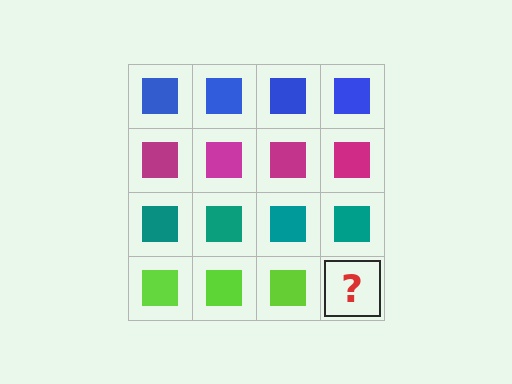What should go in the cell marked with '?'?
The missing cell should contain a lime square.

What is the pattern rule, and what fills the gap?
The rule is that each row has a consistent color. The gap should be filled with a lime square.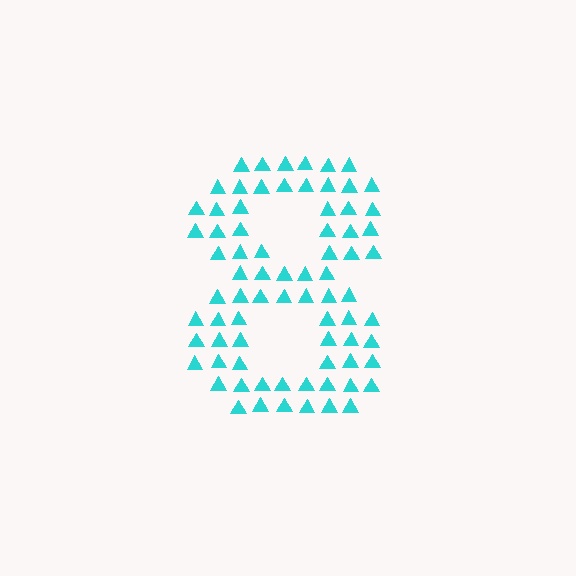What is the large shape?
The large shape is the digit 8.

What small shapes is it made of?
It is made of small triangles.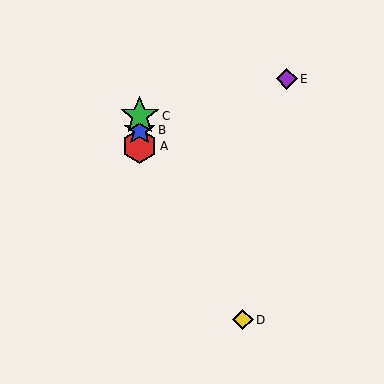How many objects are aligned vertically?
3 objects (A, B, C) are aligned vertically.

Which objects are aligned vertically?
Objects A, B, C are aligned vertically.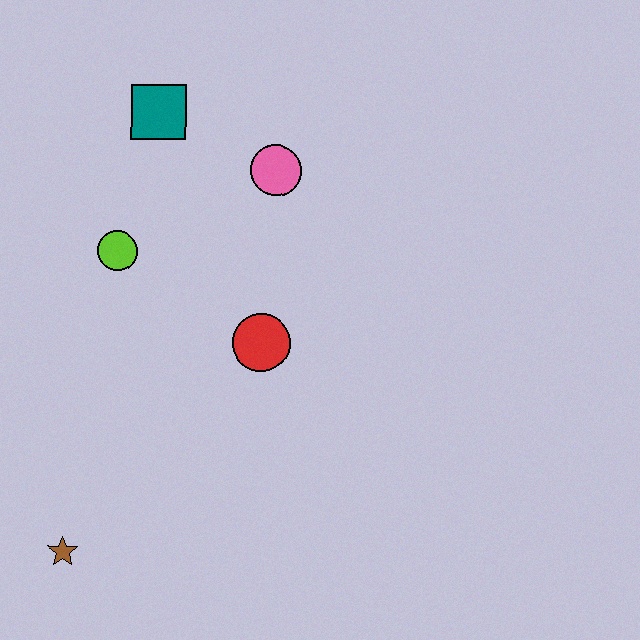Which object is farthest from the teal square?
The brown star is farthest from the teal square.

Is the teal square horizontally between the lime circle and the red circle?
Yes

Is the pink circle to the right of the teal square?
Yes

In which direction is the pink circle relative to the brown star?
The pink circle is above the brown star.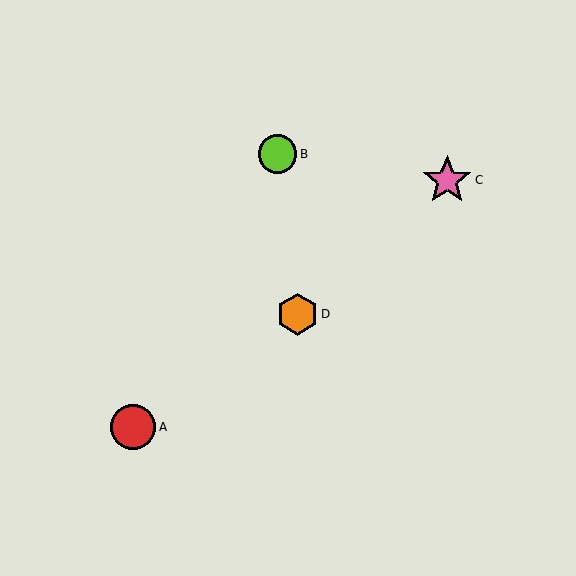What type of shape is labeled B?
Shape B is a lime circle.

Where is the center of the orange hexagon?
The center of the orange hexagon is at (297, 314).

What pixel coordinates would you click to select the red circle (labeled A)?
Click at (133, 427) to select the red circle A.